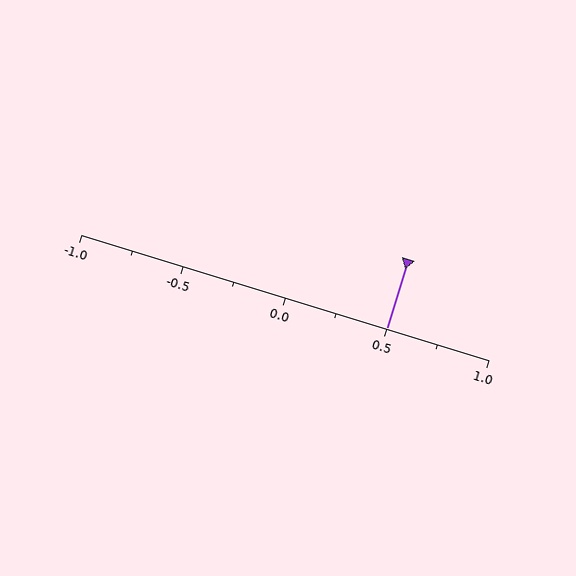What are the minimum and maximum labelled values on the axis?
The axis runs from -1.0 to 1.0.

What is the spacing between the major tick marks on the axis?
The major ticks are spaced 0.5 apart.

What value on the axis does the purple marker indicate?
The marker indicates approximately 0.5.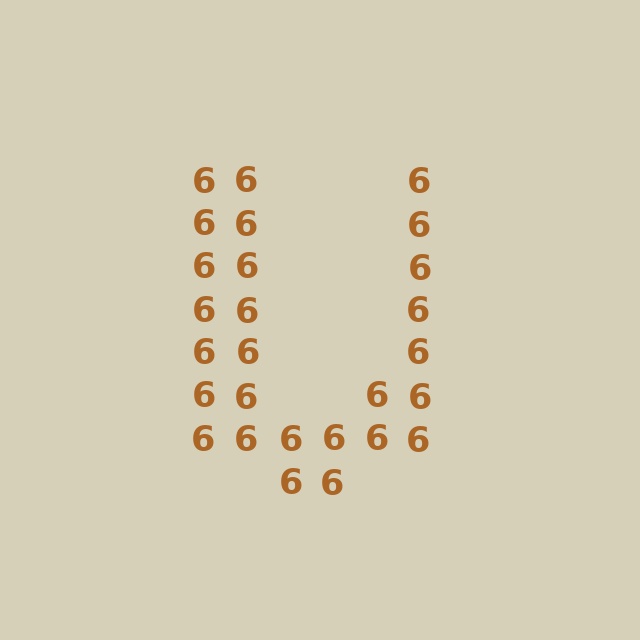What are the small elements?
The small elements are digit 6's.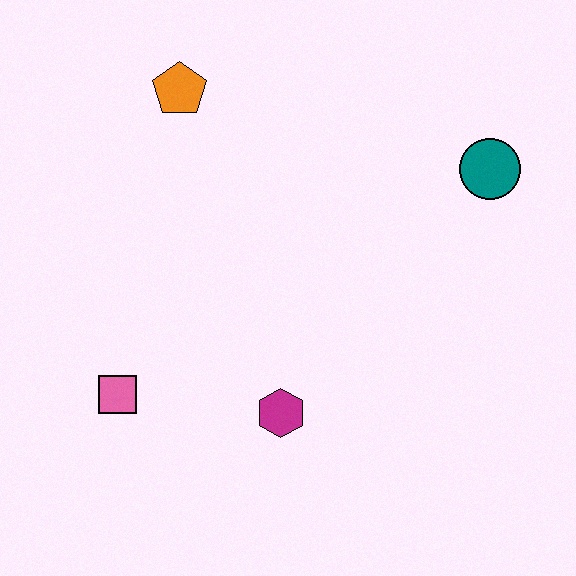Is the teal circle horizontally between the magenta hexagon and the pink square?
No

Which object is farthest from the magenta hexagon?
The orange pentagon is farthest from the magenta hexagon.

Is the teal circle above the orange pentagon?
No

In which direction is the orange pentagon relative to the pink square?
The orange pentagon is above the pink square.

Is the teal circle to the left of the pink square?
No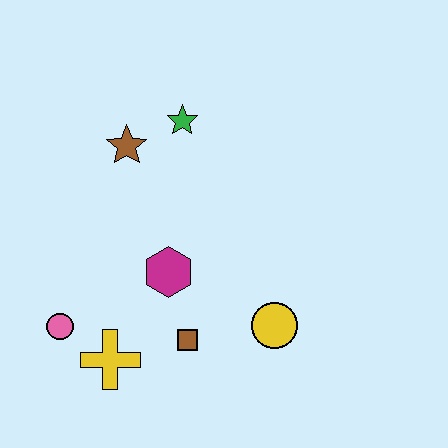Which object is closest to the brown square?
The magenta hexagon is closest to the brown square.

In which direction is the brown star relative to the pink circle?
The brown star is above the pink circle.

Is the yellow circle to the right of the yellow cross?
Yes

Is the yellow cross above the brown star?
No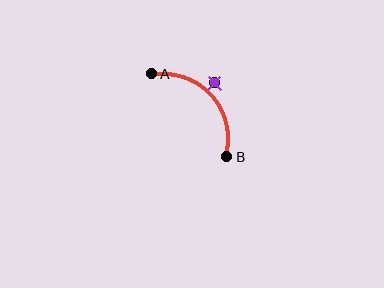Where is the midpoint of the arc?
The arc midpoint is the point on the curve farthest from the straight line joining A and B. It sits above and to the right of that line.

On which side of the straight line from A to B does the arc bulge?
The arc bulges above and to the right of the straight line connecting A and B.